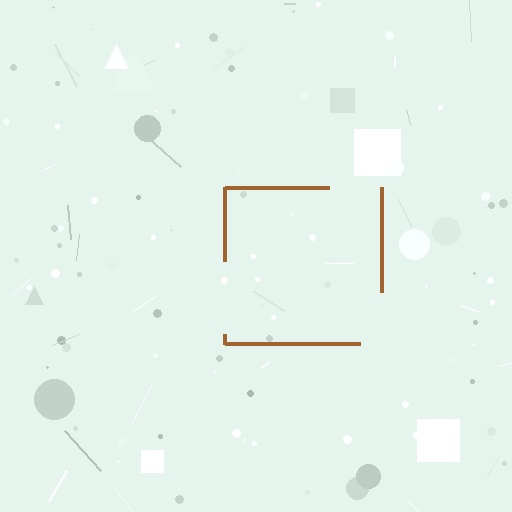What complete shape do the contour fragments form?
The contour fragments form a square.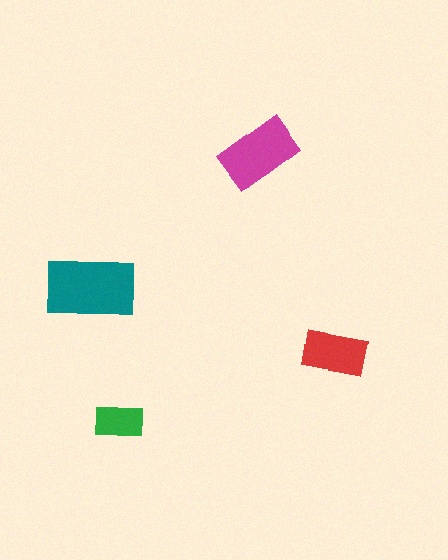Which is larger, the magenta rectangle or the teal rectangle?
The teal one.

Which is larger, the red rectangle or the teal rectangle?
The teal one.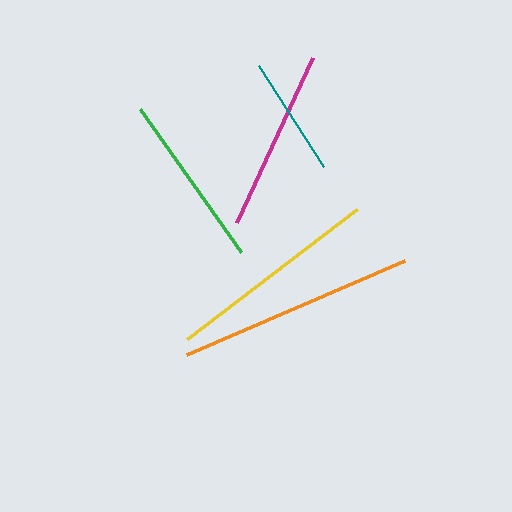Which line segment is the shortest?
The teal line is the shortest at approximately 120 pixels.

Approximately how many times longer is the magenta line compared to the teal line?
The magenta line is approximately 1.5 times the length of the teal line.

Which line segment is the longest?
The orange line is the longest at approximately 237 pixels.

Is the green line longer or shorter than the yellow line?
The yellow line is longer than the green line.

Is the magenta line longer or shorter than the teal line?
The magenta line is longer than the teal line.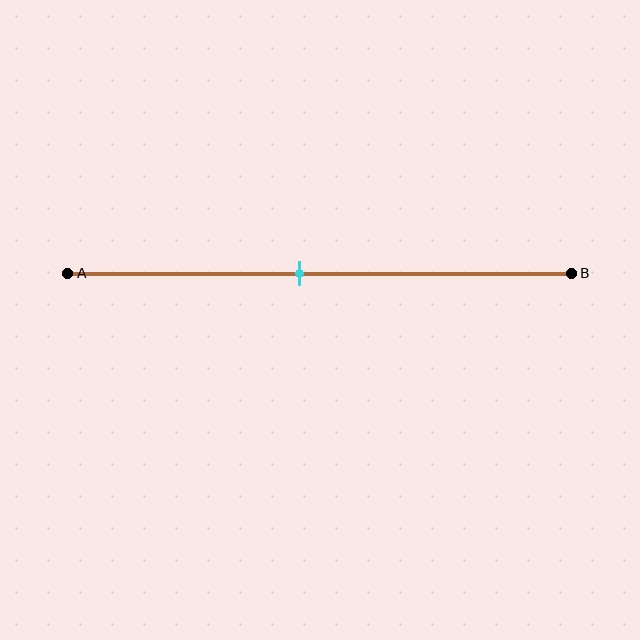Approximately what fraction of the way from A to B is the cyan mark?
The cyan mark is approximately 45% of the way from A to B.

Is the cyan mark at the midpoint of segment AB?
No, the mark is at about 45% from A, not at the 50% midpoint.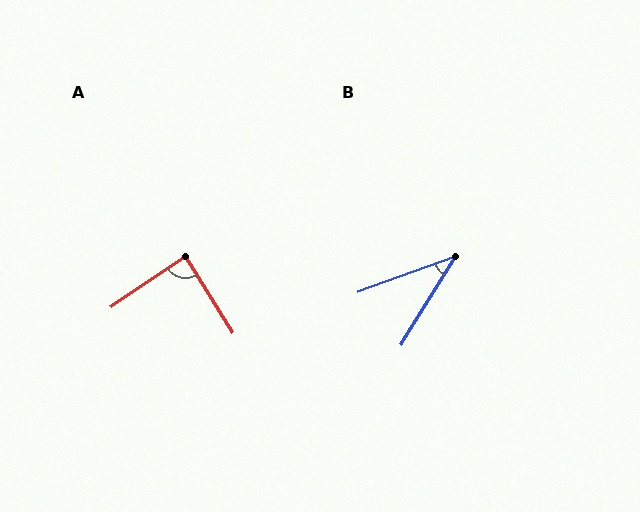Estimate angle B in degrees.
Approximately 38 degrees.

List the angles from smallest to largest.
B (38°), A (88°).